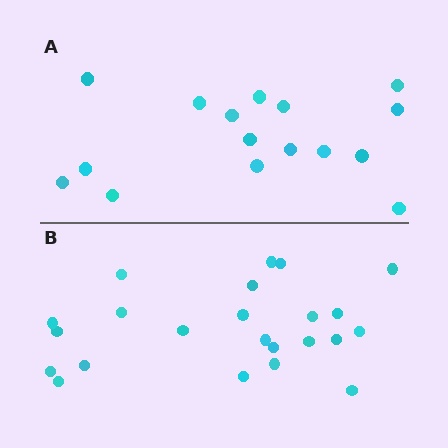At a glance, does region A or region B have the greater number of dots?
Region B (the bottom region) has more dots.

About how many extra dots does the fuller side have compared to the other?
Region B has roughly 8 or so more dots than region A.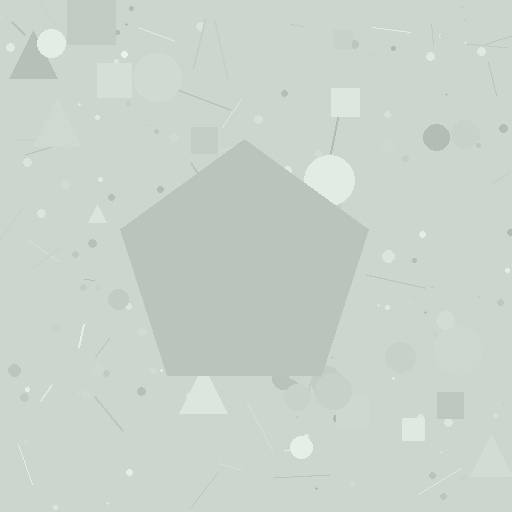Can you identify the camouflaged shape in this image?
The camouflaged shape is a pentagon.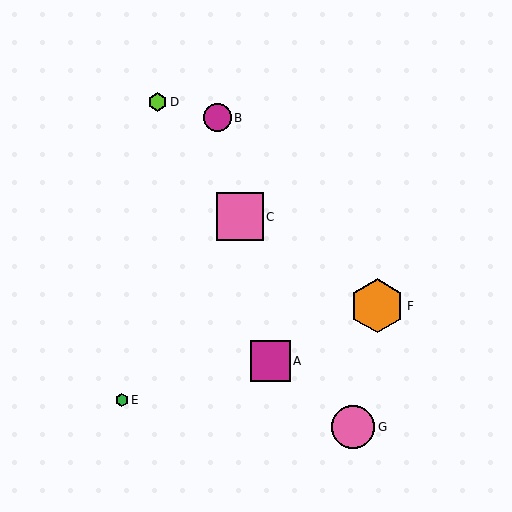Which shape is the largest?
The orange hexagon (labeled F) is the largest.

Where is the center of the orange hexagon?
The center of the orange hexagon is at (377, 306).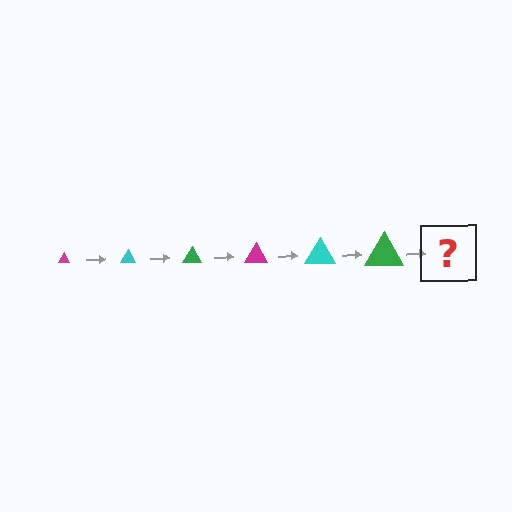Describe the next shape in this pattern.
It should be a magenta triangle, larger than the previous one.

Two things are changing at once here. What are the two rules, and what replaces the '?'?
The two rules are that the triangle grows larger each step and the color cycles through magenta, cyan, and green. The '?' should be a magenta triangle, larger than the previous one.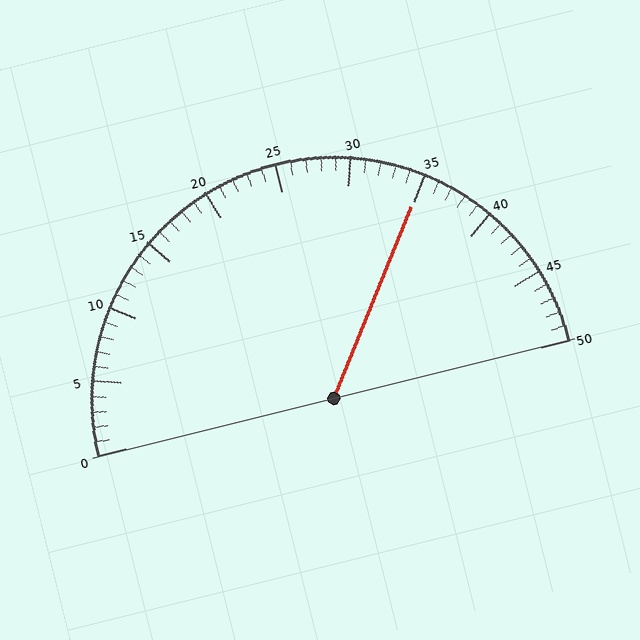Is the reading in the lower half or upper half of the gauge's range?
The reading is in the upper half of the range (0 to 50).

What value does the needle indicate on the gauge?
The needle indicates approximately 35.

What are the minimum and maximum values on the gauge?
The gauge ranges from 0 to 50.